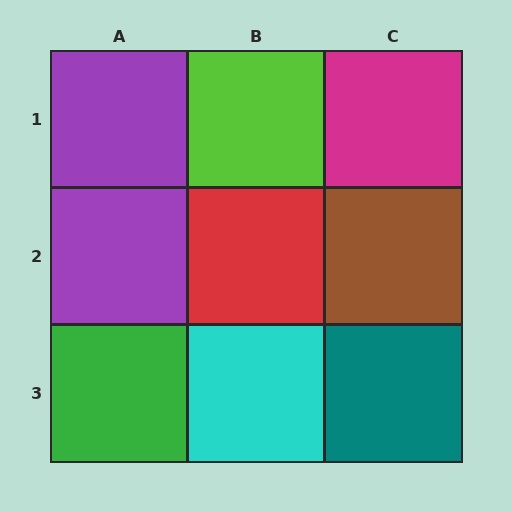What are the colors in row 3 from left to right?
Green, cyan, teal.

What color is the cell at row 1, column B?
Lime.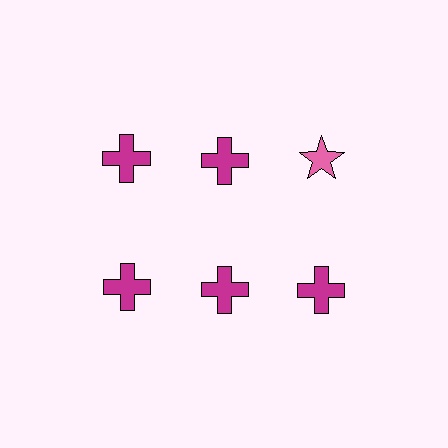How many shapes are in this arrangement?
There are 6 shapes arranged in a grid pattern.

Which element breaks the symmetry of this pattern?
The pink star in the top row, center column breaks the symmetry. All other shapes are magenta crosses.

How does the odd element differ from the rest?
It differs in both color (pink instead of magenta) and shape (star instead of cross).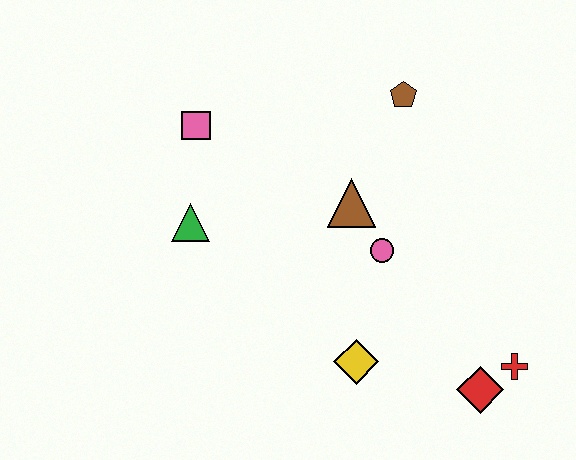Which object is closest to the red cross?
The red diamond is closest to the red cross.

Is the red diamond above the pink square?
No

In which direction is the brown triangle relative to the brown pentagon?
The brown triangle is below the brown pentagon.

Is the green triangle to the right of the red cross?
No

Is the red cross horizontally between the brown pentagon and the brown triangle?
No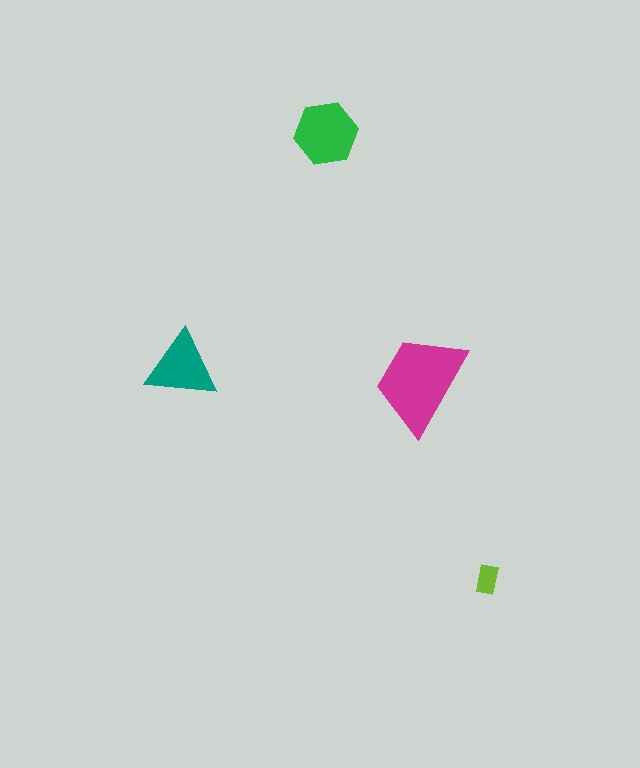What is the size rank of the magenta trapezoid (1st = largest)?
1st.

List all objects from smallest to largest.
The lime rectangle, the teal triangle, the green hexagon, the magenta trapezoid.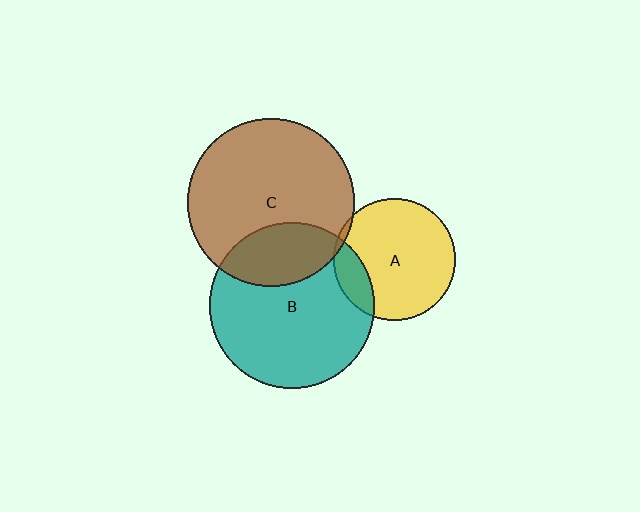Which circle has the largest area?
Circle C (brown).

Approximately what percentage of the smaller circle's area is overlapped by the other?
Approximately 15%.